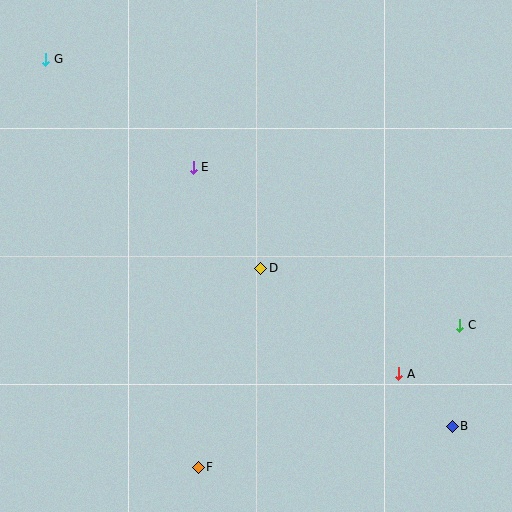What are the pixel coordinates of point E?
Point E is at (193, 167).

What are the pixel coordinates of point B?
Point B is at (452, 426).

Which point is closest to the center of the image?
Point D at (261, 268) is closest to the center.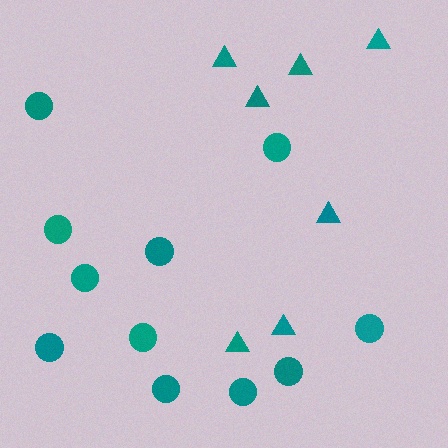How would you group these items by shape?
There are 2 groups: one group of triangles (7) and one group of circles (11).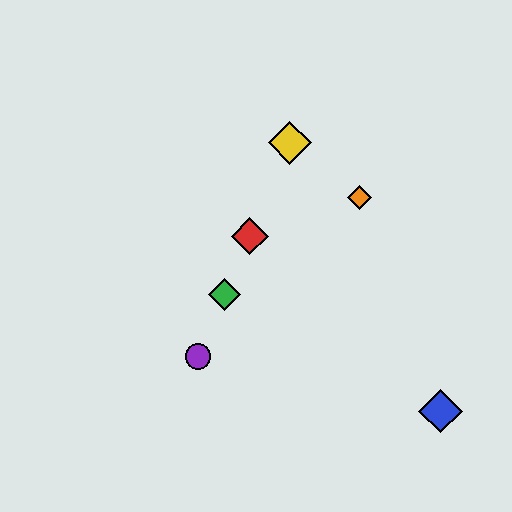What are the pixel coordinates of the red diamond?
The red diamond is at (250, 236).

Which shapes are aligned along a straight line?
The red diamond, the green diamond, the yellow diamond, the purple circle are aligned along a straight line.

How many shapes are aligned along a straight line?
4 shapes (the red diamond, the green diamond, the yellow diamond, the purple circle) are aligned along a straight line.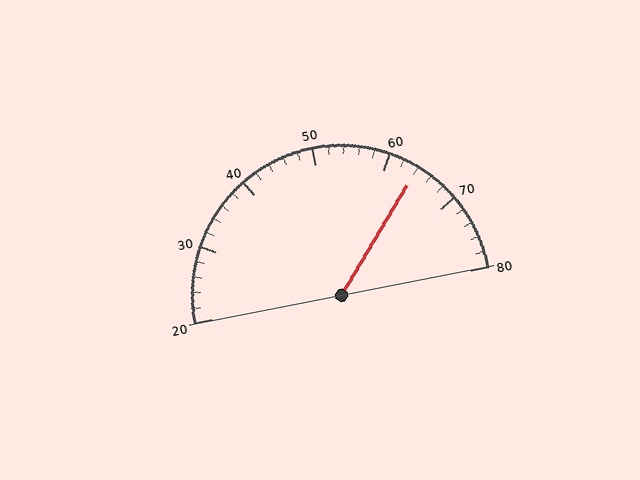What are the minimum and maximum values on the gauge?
The gauge ranges from 20 to 80.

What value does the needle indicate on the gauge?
The needle indicates approximately 64.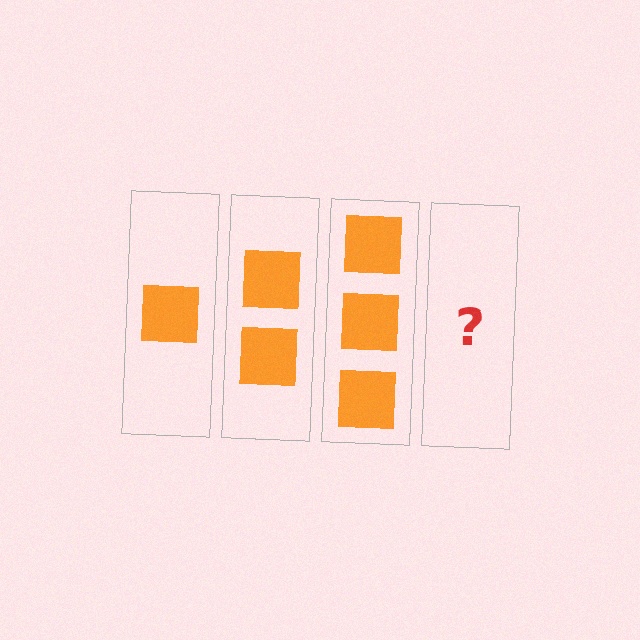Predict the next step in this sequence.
The next step is 4 squares.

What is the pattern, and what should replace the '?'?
The pattern is that each step adds one more square. The '?' should be 4 squares.